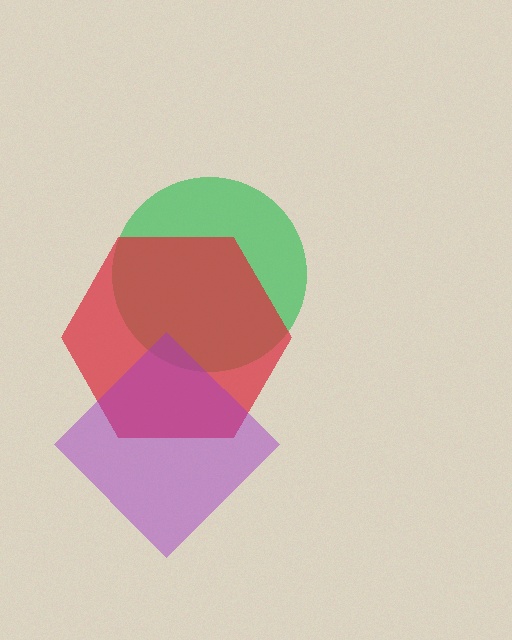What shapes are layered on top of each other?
The layered shapes are: a green circle, a red hexagon, a purple diamond.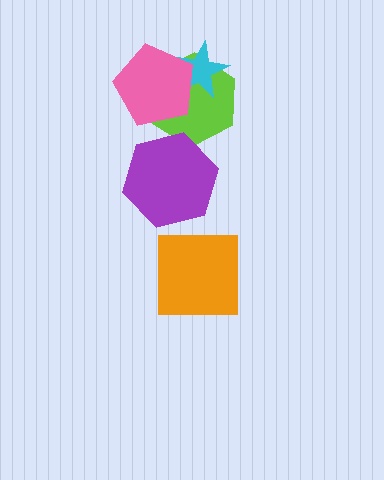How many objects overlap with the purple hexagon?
1 object overlaps with the purple hexagon.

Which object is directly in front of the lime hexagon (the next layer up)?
The cyan star is directly in front of the lime hexagon.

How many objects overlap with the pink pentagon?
2 objects overlap with the pink pentagon.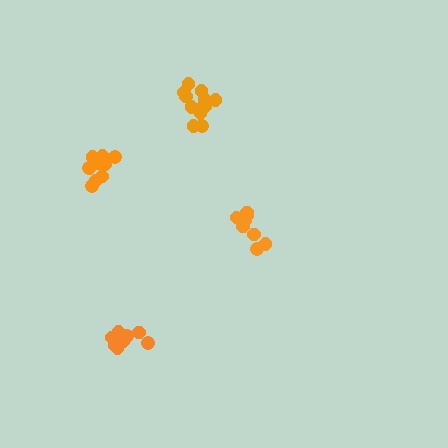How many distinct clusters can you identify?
There are 4 distinct clusters.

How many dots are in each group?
Group 1: 9 dots, Group 2: 11 dots, Group 3: 12 dots, Group 4: 9 dots (41 total).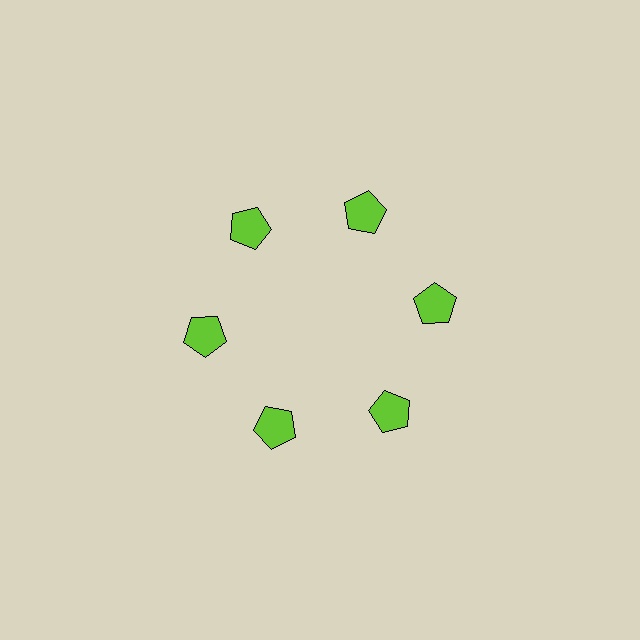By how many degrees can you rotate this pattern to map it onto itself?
The pattern maps onto itself every 60 degrees of rotation.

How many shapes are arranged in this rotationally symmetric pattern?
There are 6 shapes, arranged in 6 groups of 1.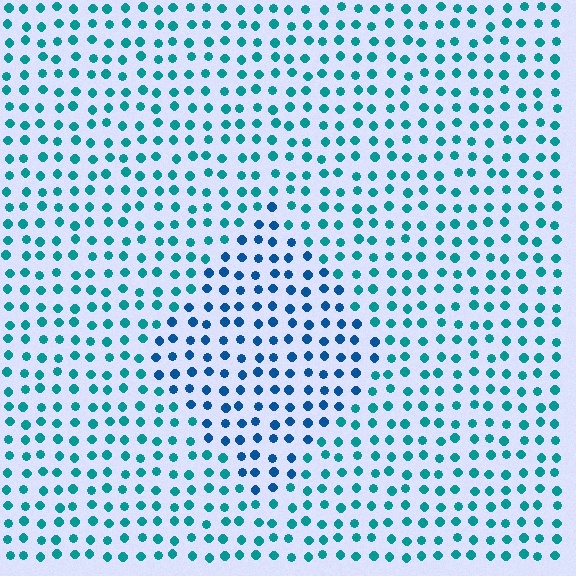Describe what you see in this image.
The image is filled with small teal elements in a uniform arrangement. A diamond-shaped region is visible where the elements are tinted to a slightly different hue, forming a subtle color boundary.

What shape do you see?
I see a diamond.